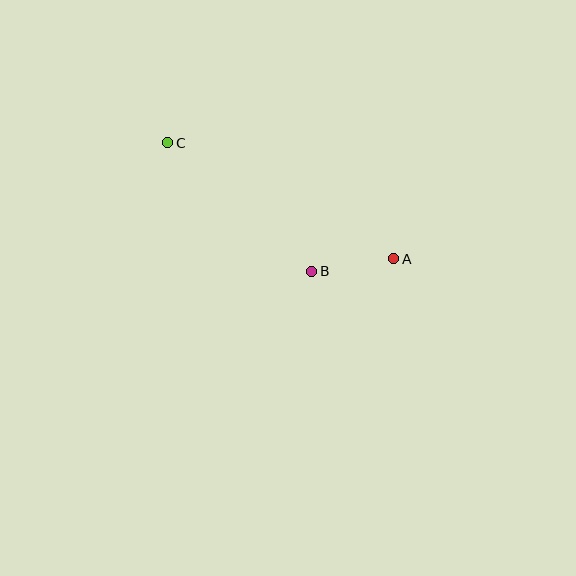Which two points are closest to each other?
Points A and B are closest to each other.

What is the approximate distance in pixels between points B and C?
The distance between B and C is approximately 193 pixels.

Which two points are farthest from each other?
Points A and C are farthest from each other.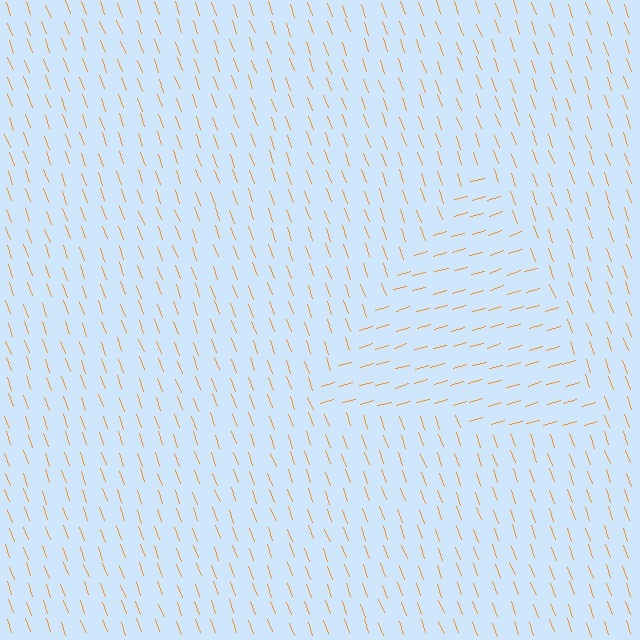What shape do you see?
I see a triangle.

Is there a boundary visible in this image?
Yes, there is a texture boundary formed by a change in line orientation.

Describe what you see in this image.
The image is filled with small orange line segments. A triangle region in the image has lines oriented differently from the surrounding lines, creating a visible texture boundary.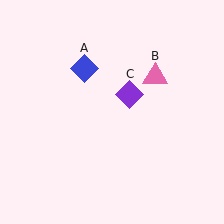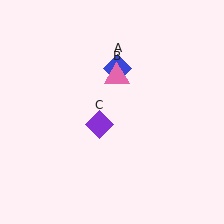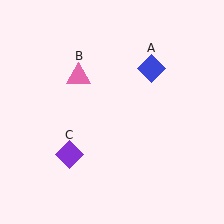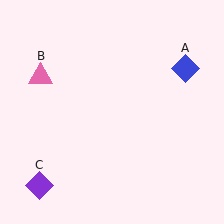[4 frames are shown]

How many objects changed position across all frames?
3 objects changed position: blue diamond (object A), pink triangle (object B), purple diamond (object C).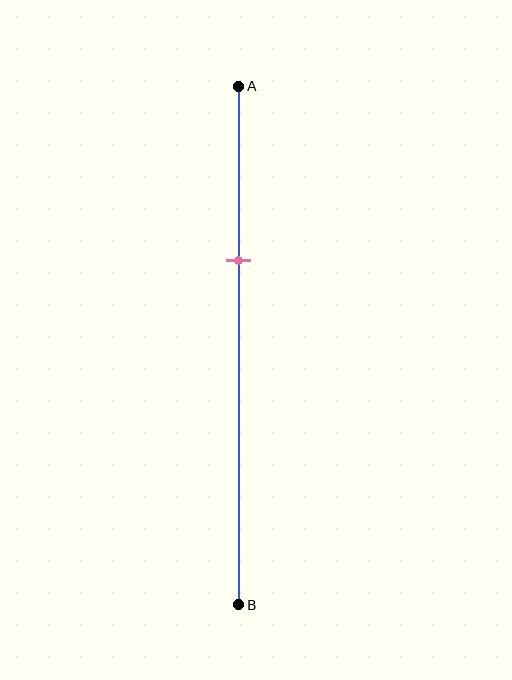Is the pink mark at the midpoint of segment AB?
No, the mark is at about 35% from A, not at the 50% midpoint.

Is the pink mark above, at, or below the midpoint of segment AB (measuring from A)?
The pink mark is above the midpoint of segment AB.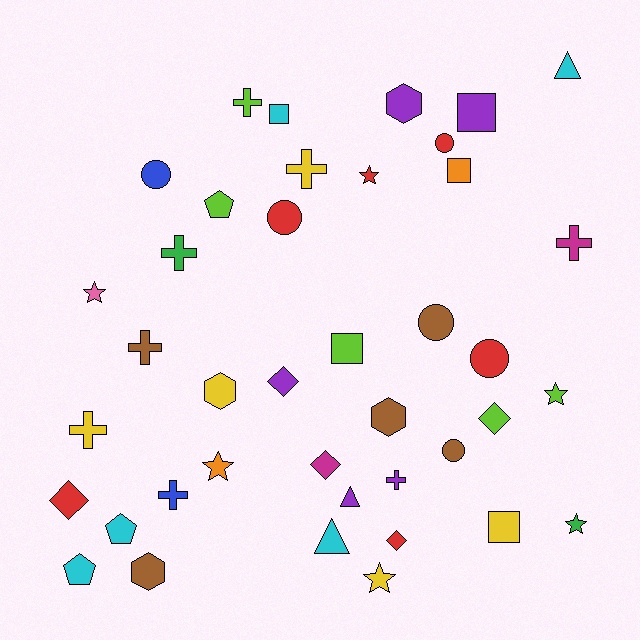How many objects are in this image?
There are 40 objects.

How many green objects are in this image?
There are 2 green objects.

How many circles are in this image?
There are 6 circles.